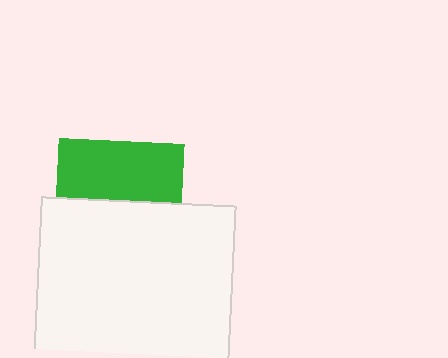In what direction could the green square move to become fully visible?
The green square could move up. That would shift it out from behind the white square entirely.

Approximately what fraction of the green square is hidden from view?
Roughly 52% of the green square is hidden behind the white square.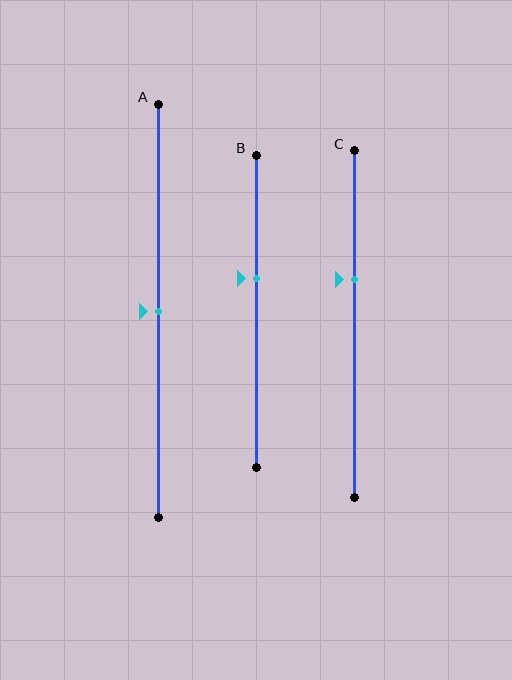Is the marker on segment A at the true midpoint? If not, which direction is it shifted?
Yes, the marker on segment A is at the true midpoint.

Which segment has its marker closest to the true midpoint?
Segment A has its marker closest to the true midpoint.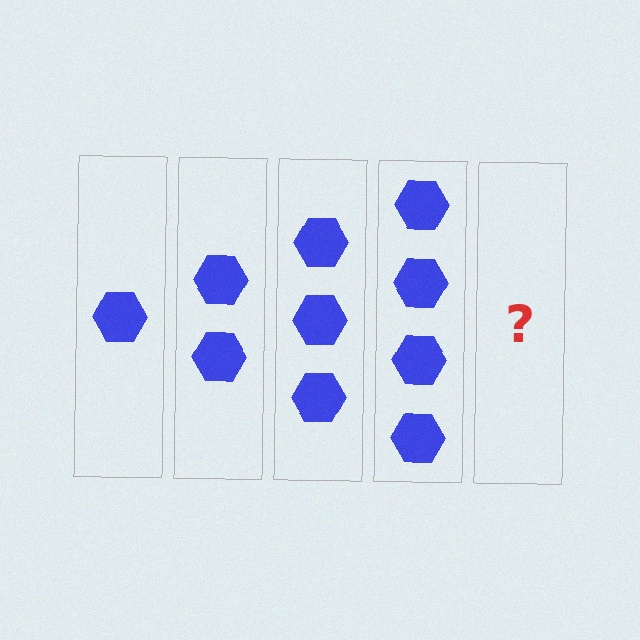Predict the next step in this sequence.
The next step is 5 hexagons.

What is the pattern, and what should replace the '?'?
The pattern is that each step adds one more hexagon. The '?' should be 5 hexagons.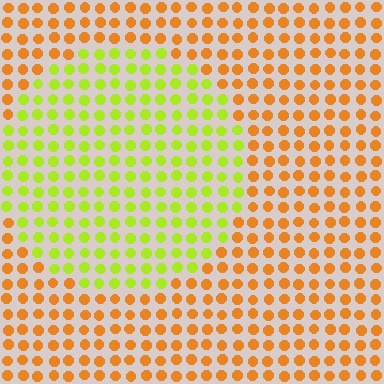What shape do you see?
I see a circle.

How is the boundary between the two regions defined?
The boundary is defined purely by a slight shift in hue (about 51 degrees). Spacing, size, and orientation are identical on both sides.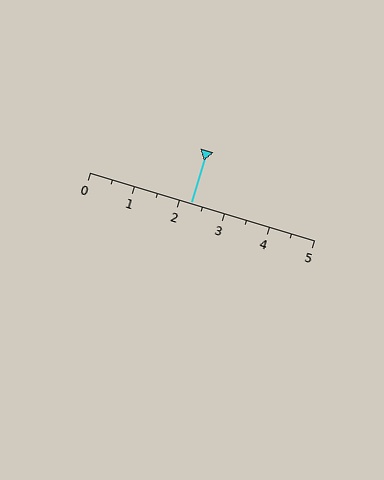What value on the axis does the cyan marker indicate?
The marker indicates approximately 2.2.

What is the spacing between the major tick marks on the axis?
The major ticks are spaced 1 apart.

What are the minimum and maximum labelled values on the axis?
The axis runs from 0 to 5.